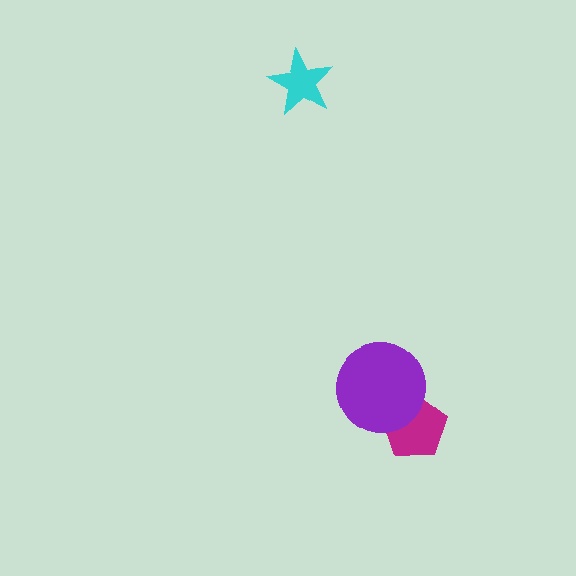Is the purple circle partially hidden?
No, no other shape covers it.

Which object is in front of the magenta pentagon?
The purple circle is in front of the magenta pentagon.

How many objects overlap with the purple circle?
1 object overlaps with the purple circle.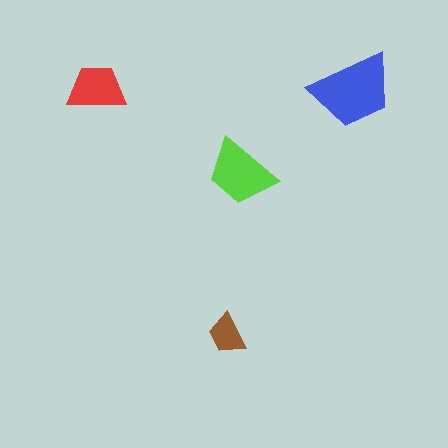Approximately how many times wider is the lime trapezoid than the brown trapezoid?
About 1.5 times wider.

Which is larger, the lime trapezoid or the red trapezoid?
The lime one.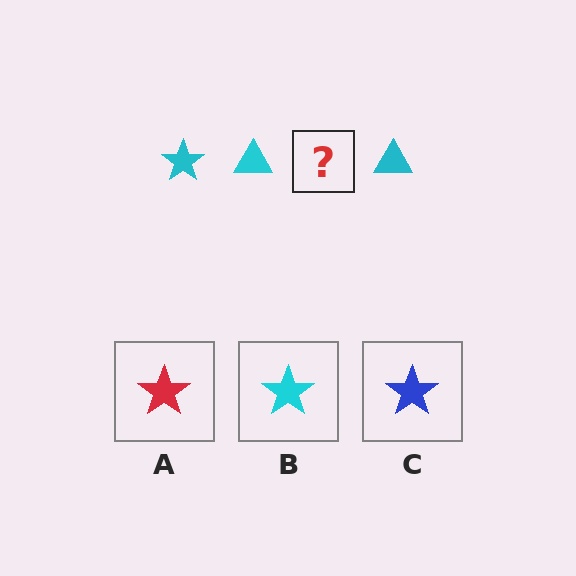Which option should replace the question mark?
Option B.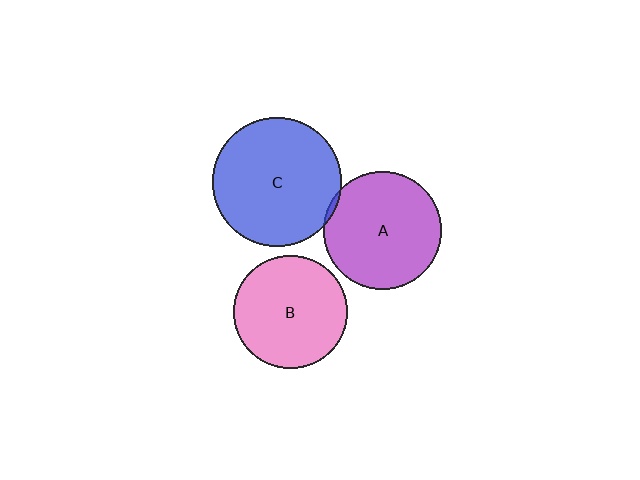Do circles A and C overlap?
Yes.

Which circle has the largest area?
Circle C (blue).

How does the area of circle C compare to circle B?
Approximately 1.3 times.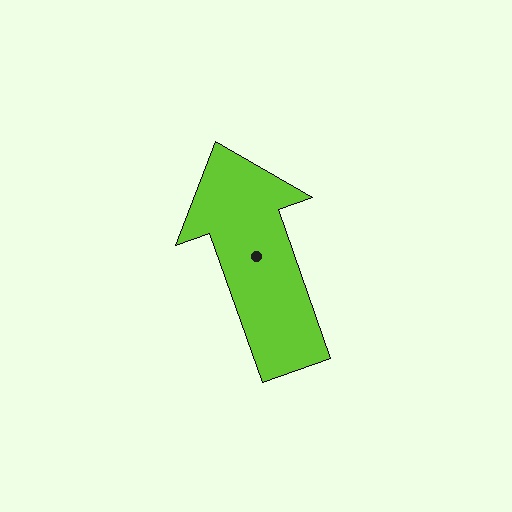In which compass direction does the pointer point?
North.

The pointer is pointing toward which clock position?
Roughly 11 o'clock.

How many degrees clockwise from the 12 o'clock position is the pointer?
Approximately 341 degrees.